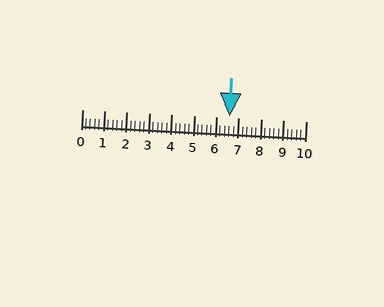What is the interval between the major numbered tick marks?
The major tick marks are spaced 1 units apart.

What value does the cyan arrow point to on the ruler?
The cyan arrow points to approximately 6.6.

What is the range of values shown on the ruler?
The ruler shows values from 0 to 10.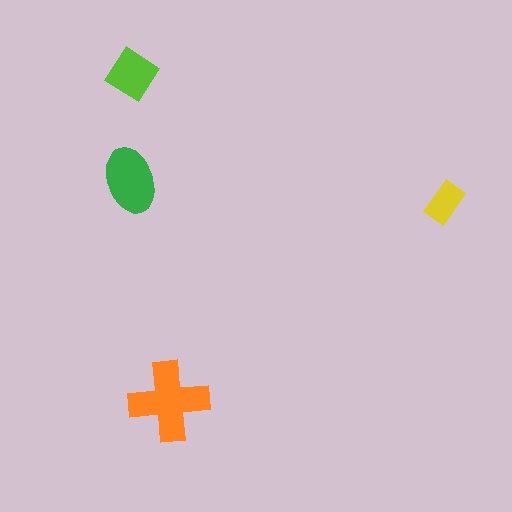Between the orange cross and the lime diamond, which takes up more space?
The orange cross.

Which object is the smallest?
The yellow rectangle.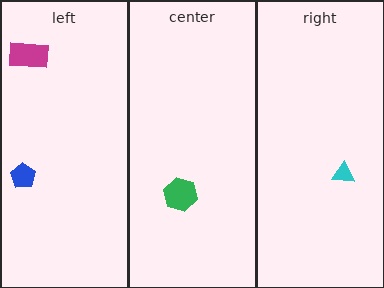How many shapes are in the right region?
1.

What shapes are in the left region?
The magenta rectangle, the blue pentagon.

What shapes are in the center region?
The green hexagon.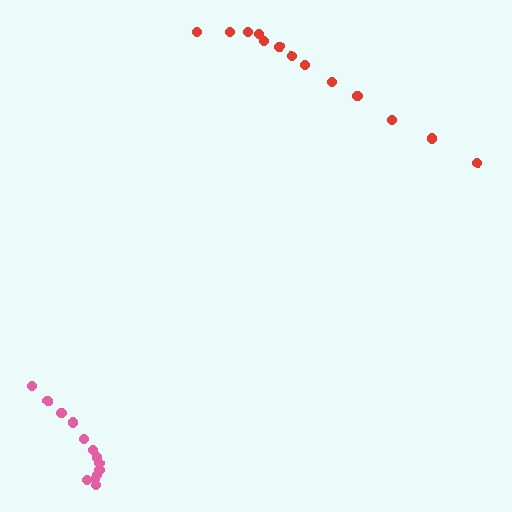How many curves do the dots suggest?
There are 2 distinct paths.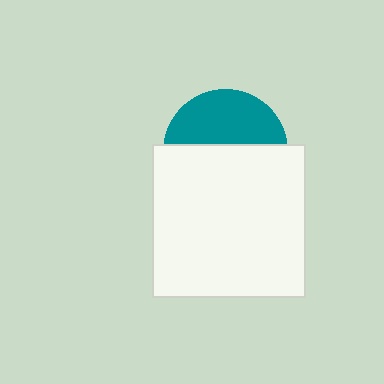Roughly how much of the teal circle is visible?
A small part of it is visible (roughly 42%).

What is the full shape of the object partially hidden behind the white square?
The partially hidden object is a teal circle.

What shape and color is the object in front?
The object in front is a white square.